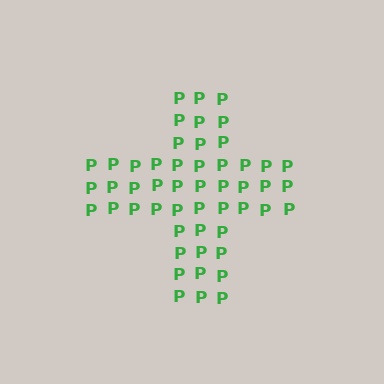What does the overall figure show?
The overall figure shows a cross.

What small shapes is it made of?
It is made of small letter P's.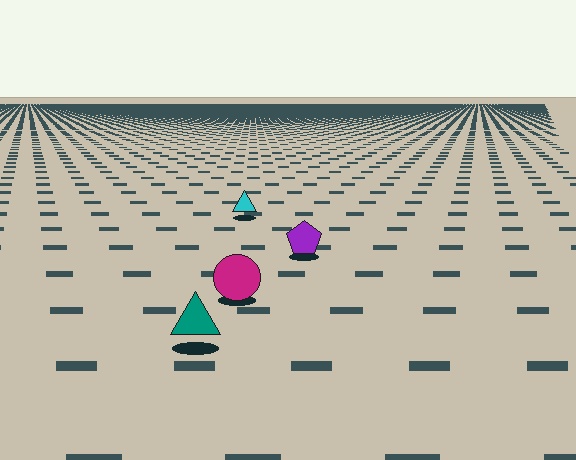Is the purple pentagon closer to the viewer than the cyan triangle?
Yes. The purple pentagon is closer — you can tell from the texture gradient: the ground texture is coarser near it.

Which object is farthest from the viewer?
The cyan triangle is farthest from the viewer. It appears smaller and the ground texture around it is denser.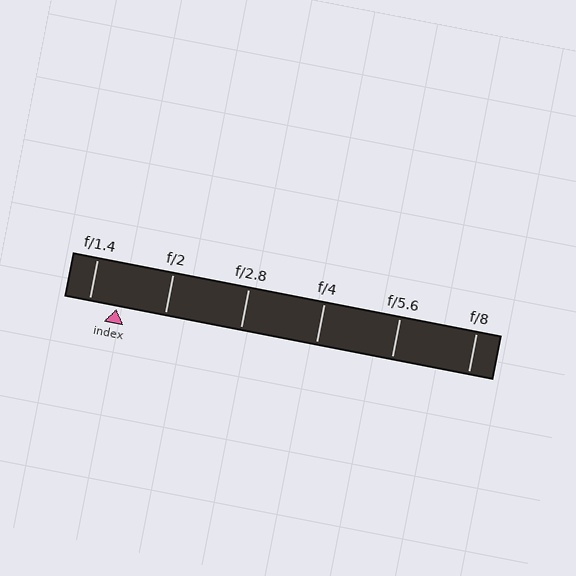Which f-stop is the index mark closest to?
The index mark is closest to f/1.4.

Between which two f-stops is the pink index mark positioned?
The index mark is between f/1.4 and f/2.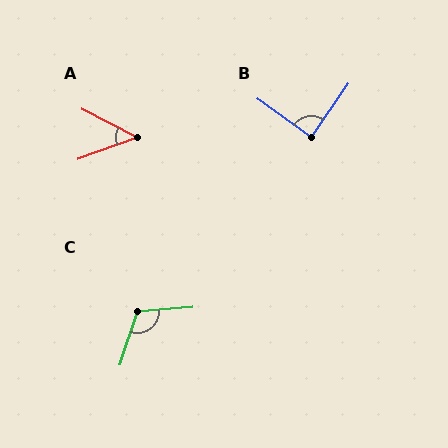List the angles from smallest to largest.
A (47°), B (89°), C (112°).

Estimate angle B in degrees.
Approximately 89 degrees.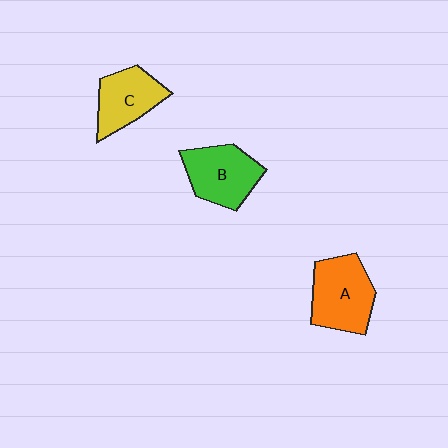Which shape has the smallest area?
Shape C (yellow).